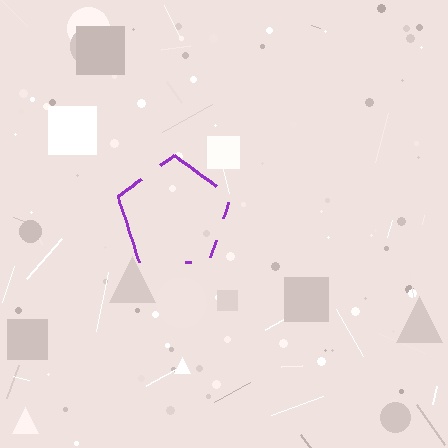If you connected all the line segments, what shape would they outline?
They would outline a pentagon.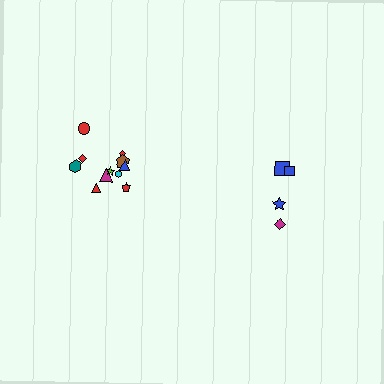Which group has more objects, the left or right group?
The left group.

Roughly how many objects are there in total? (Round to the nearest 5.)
Roughly 15 objects in total.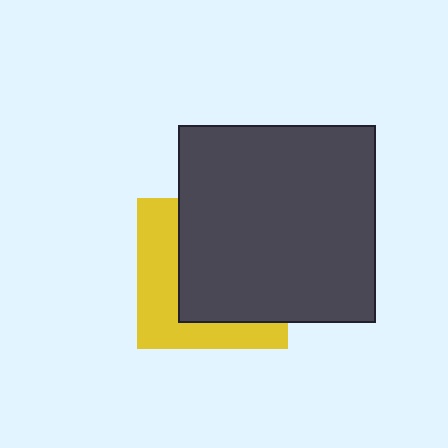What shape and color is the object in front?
The object in front is a dark gray square.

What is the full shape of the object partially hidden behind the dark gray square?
The partially hidden object is a yellow square.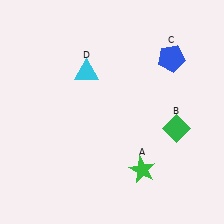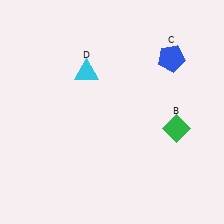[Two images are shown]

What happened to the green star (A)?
The green star (A) was removed in Image 2. It was in the bottom-right area of Image 1.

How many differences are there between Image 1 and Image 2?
There is 1 difference between the two images.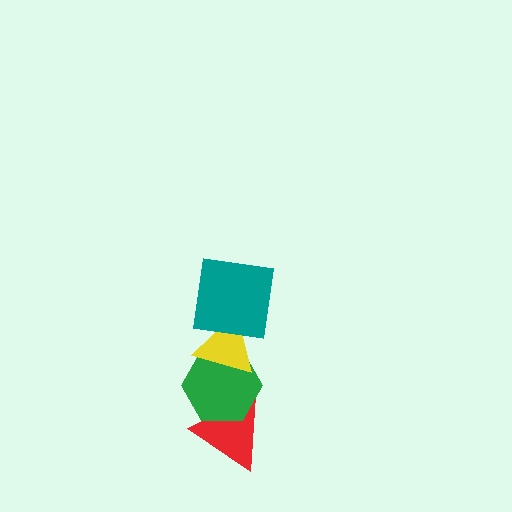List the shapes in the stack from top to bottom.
From top to bottom: the teal square, the yellow triangle, the green hexagon, the red triangle.